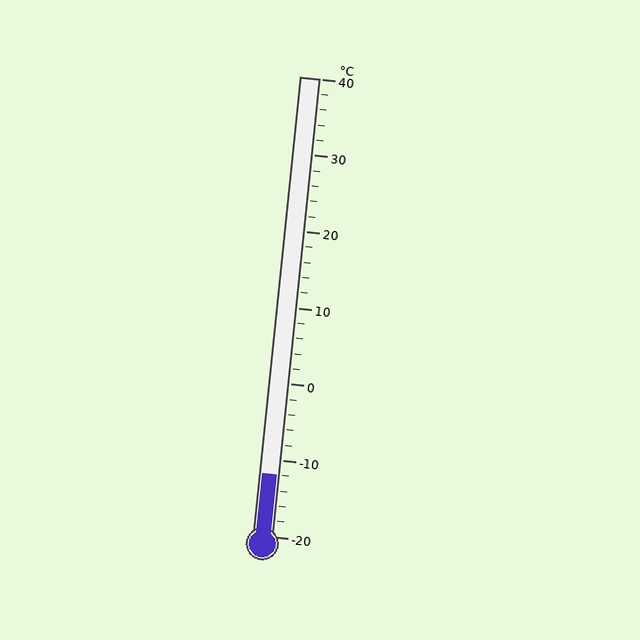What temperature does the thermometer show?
The thermometer shows approximately -12°C.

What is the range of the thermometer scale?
The thermometer scale ranges from -20°C to 40°C.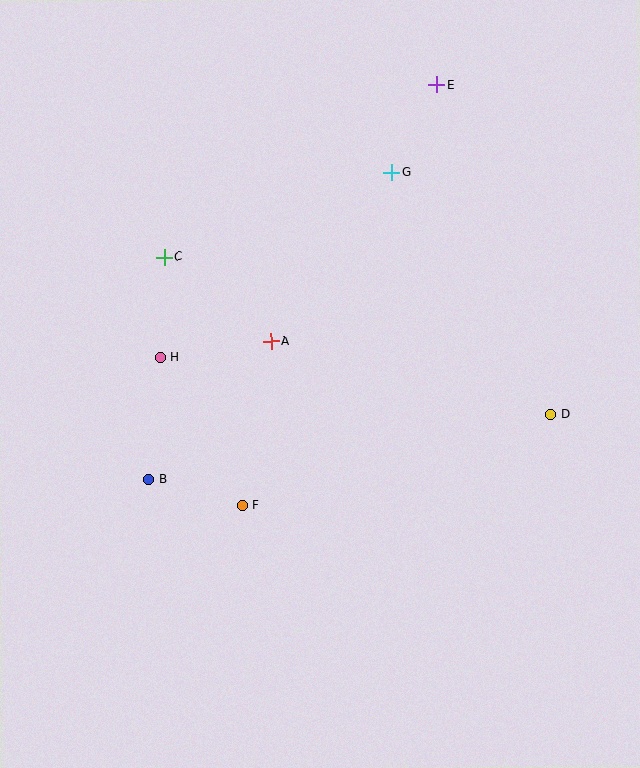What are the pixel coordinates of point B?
Point B is at (149, 479).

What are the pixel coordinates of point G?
Point G is at (391, 172).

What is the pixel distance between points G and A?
The distance between G and A is 208 pixels.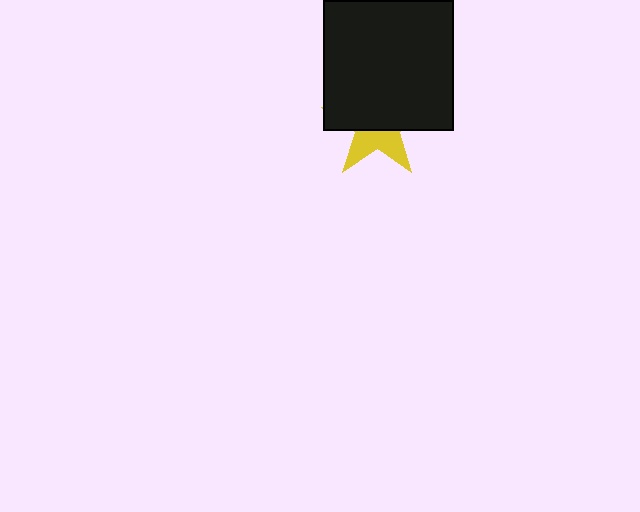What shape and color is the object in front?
The object in front is a black square.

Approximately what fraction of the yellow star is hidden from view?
Roughly 62% of the yellow star is hidden behind the black square.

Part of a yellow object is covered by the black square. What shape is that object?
It is a star.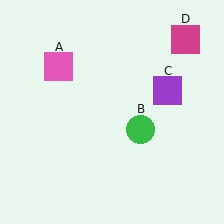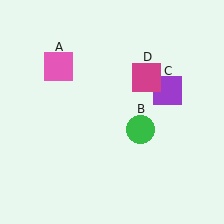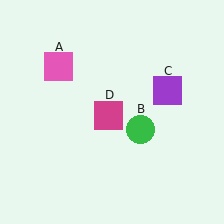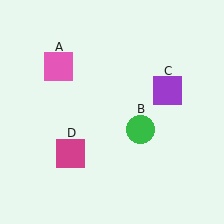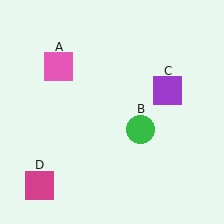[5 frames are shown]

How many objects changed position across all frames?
1 object changed position: magenta square (object D).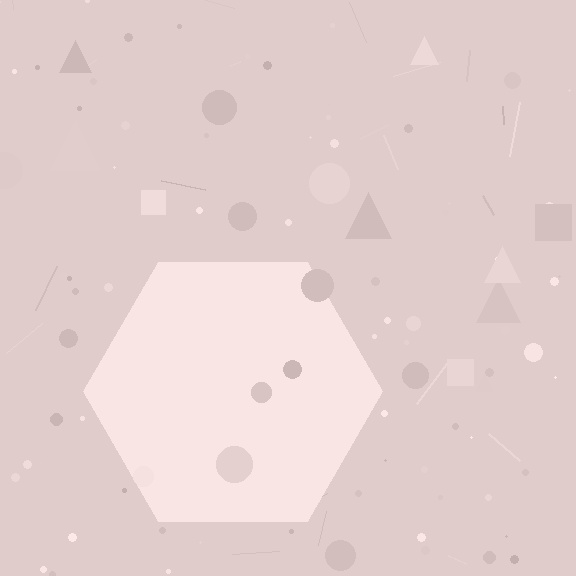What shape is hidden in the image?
A hexagon is hidden in the image.